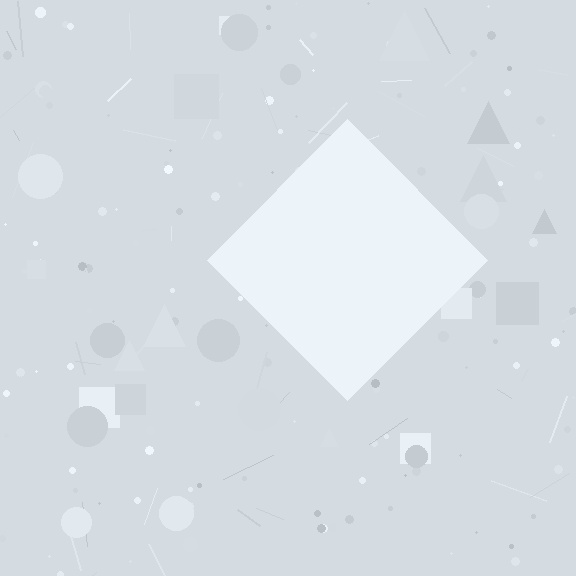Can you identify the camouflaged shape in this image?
The camouflaged shape is a diamond.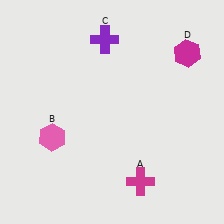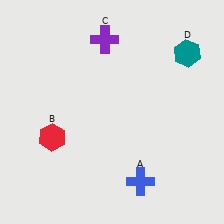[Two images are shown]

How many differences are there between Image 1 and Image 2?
There are 3 differences between the two images.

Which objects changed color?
A changed from magenta to blue. B changed from pink to red. D changed from magenta to teal.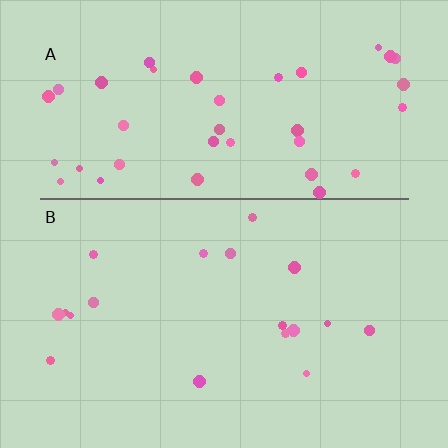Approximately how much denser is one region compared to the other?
Approximately 2.3× — region A over region B.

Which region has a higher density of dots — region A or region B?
A (the top).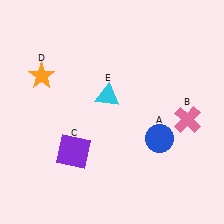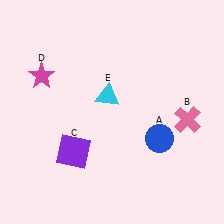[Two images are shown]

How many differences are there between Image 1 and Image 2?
There is 1 difference between the two images.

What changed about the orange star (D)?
In Image 1, D is orange. In Image 2, it changed to magenta.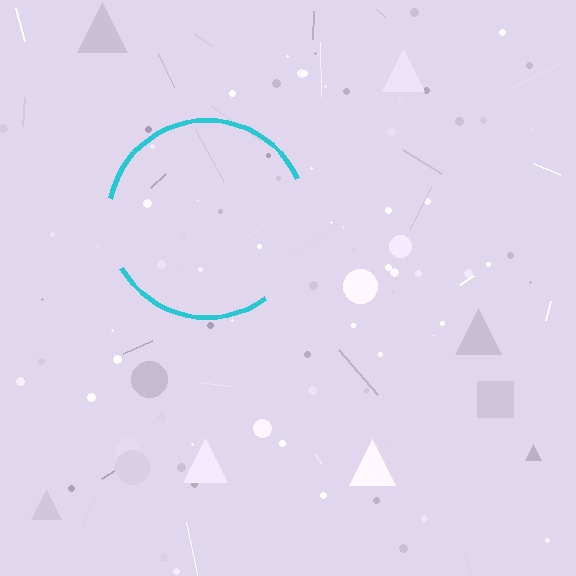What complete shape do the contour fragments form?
The contour fragments form a circle.